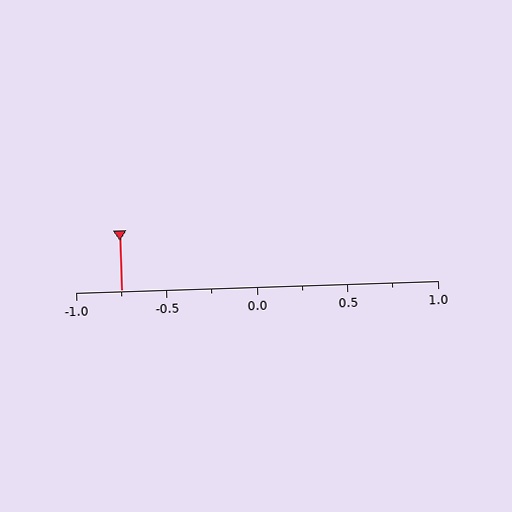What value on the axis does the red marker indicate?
The marker indicates approximately -0.75.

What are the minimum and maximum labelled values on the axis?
The axis runs from -1.0 to 1.0.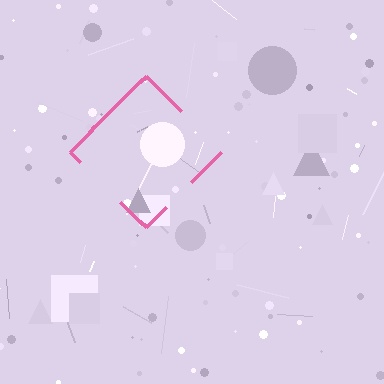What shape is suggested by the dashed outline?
The dashed outline suggests a diamond.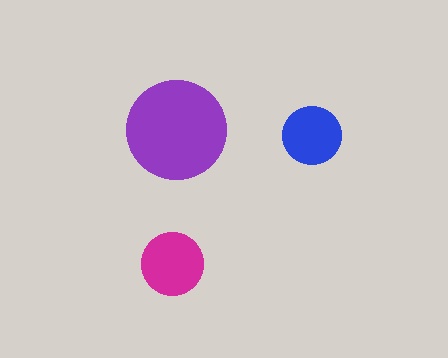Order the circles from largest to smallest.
the purple one, the magenta one, the blue one.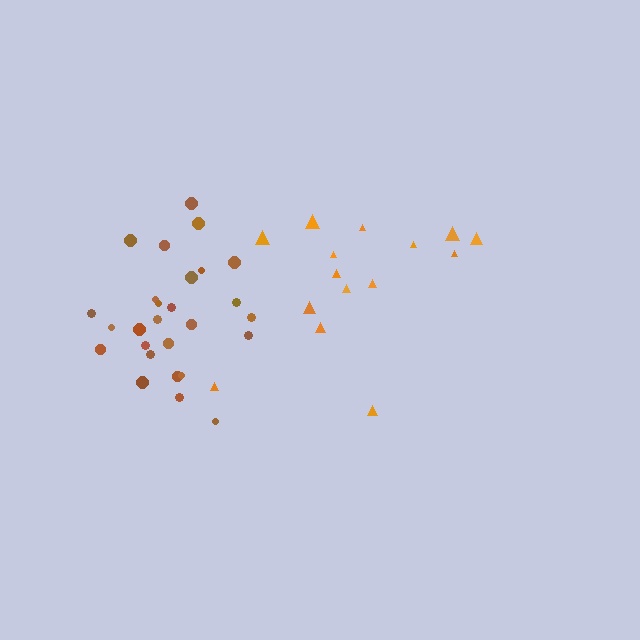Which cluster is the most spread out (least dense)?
Orange.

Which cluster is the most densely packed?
Brown.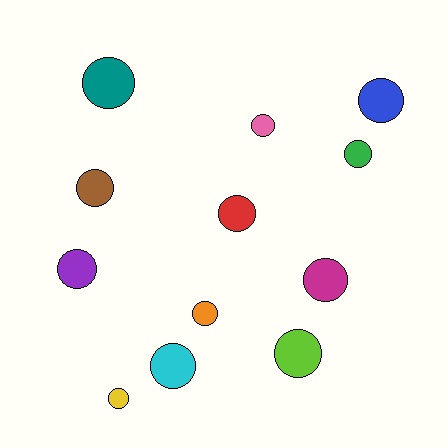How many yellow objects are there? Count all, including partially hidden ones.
There is 1 yellow object.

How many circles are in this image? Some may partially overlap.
There are 12 circles.